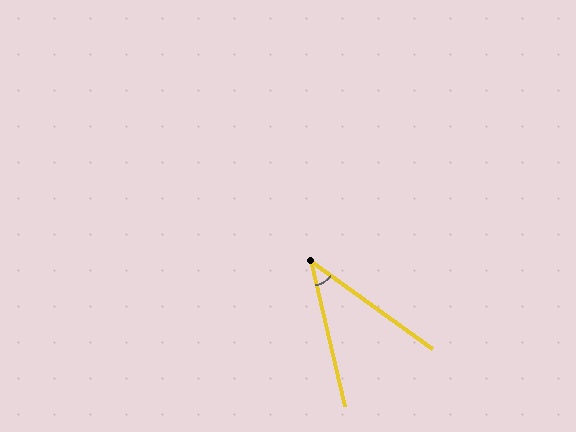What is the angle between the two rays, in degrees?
Approximately 41 degrees.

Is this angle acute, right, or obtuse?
It is acute.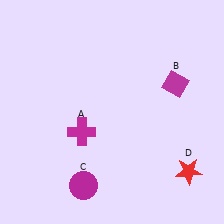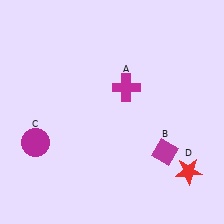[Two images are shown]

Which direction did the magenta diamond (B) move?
The magenta diamond (B) moved down.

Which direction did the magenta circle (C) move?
The magenta circle (C) moved left.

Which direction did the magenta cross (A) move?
The magenta cross (A) moved up.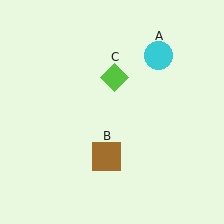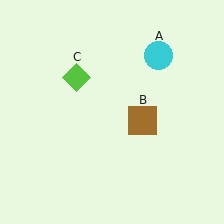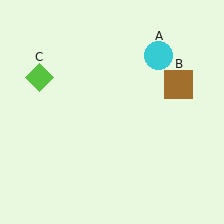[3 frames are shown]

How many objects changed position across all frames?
2 objects changed position: brown square (object B), lime diamond (object C).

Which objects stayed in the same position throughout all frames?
Cyan circle (object A) remained stationary.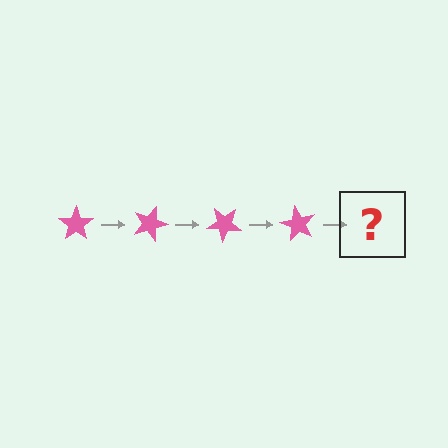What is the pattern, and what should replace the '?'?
The pattern is that the star rotates 20 degrees each step. The '?' should be a pink star rotated 80 degrees.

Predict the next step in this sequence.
The next step is a pink star rotated 80 degrees.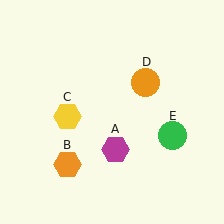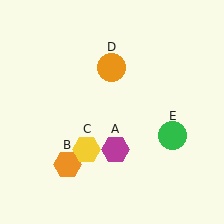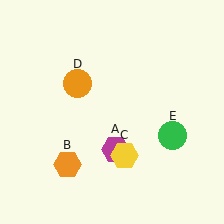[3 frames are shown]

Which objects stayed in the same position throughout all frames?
Magenta hexagon (object A) and orange hexagon (object B) and green circle (object E) remained stationary.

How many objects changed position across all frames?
2 objects changed position: yellow hexagon (object C), orange circle (object D).